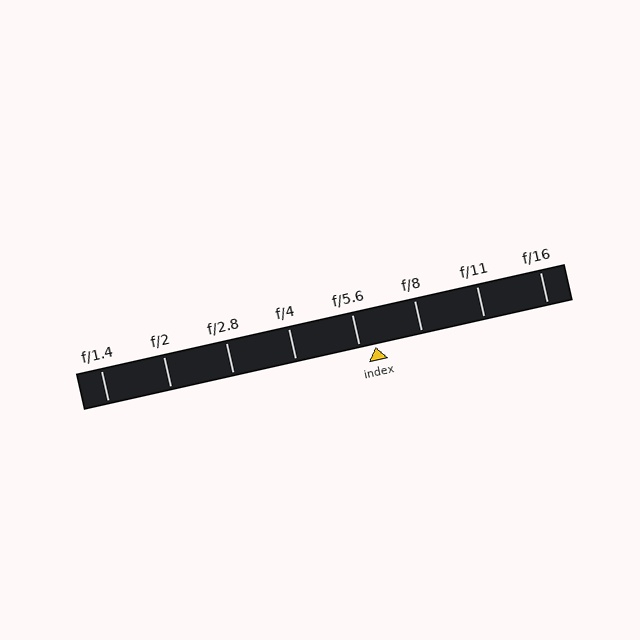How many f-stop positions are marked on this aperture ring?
There are 8 f-stop positions marked.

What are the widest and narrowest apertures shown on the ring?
The widest aperture shown is f/1.4 and the narrowest is f/16.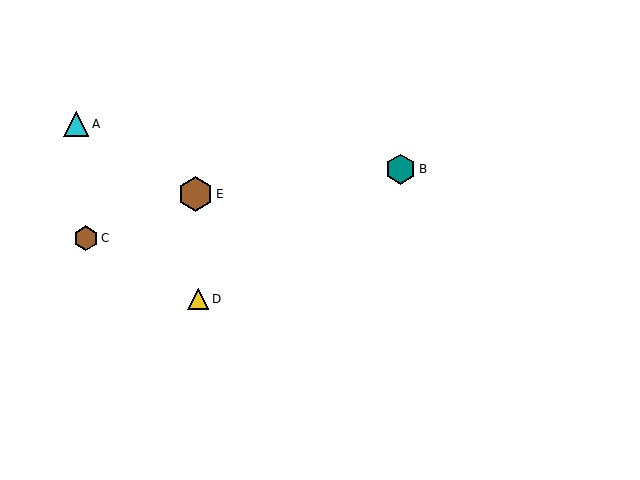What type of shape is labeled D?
Shape D is a yellow triangle.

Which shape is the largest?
The brown hexagon (labeled E) is the largest.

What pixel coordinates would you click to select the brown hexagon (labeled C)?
Click at (86, 238) to select the brown hexagon C.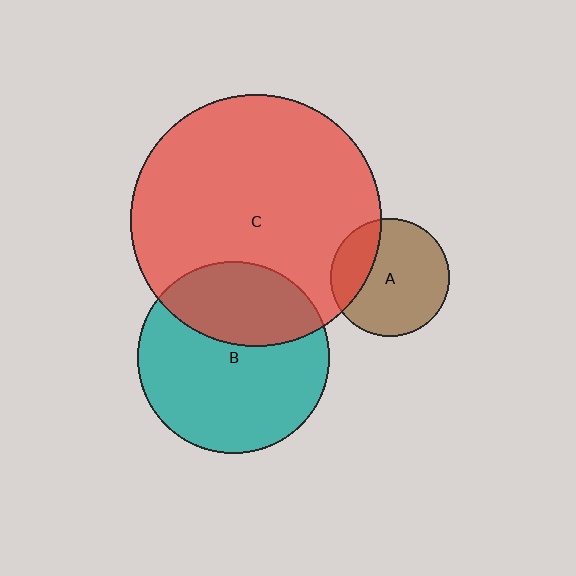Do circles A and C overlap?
Yes.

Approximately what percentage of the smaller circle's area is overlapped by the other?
Approximately 25%.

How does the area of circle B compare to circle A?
Approximately 2.6 times.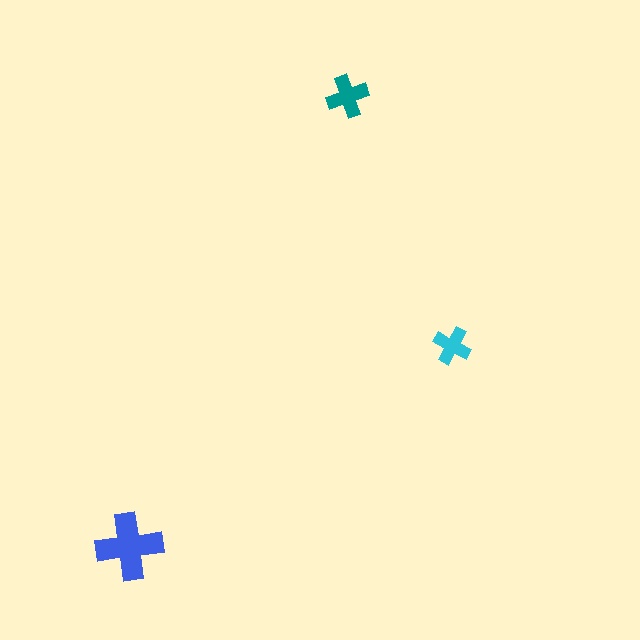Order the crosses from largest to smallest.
the blue one, the teal one, the cyan one.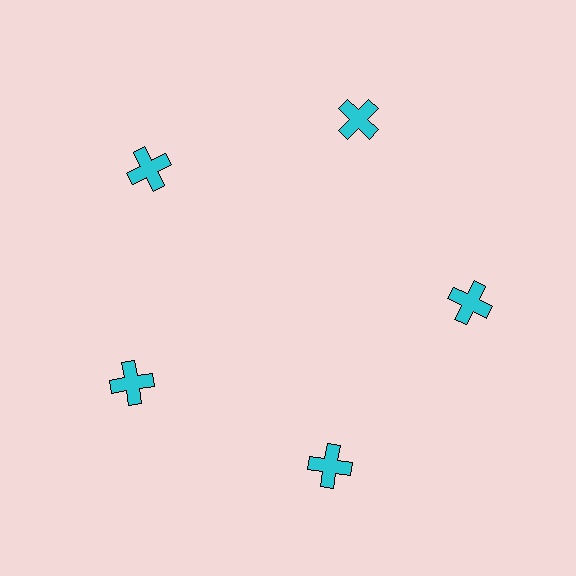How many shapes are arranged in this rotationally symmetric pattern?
There are 5 shapes, arranged in 5 groups of 1.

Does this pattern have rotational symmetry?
Yes, this pattern has 5-fold rotational symmetry. It looks the same after rotating 72 degrees around the center.